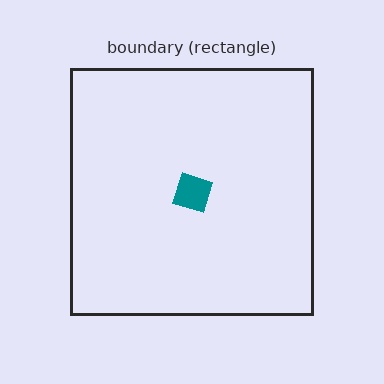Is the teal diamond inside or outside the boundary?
Inside.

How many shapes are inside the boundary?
1 inside, 0 outside.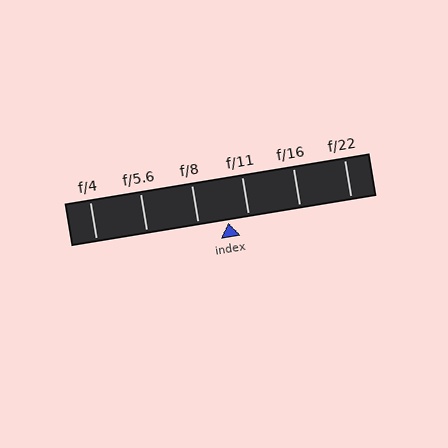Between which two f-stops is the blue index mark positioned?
The index mark is between f/8 and f/11.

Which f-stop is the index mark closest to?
The index mark is closest to f/11.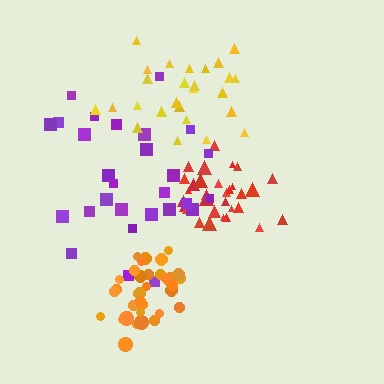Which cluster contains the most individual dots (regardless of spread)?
Orange (34).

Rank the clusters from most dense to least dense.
orange, red, yellow, purple.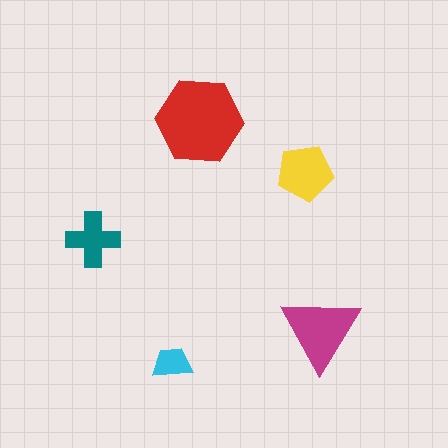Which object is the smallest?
The cyan trapezoid.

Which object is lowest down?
The cyan trapezoid is bottommost.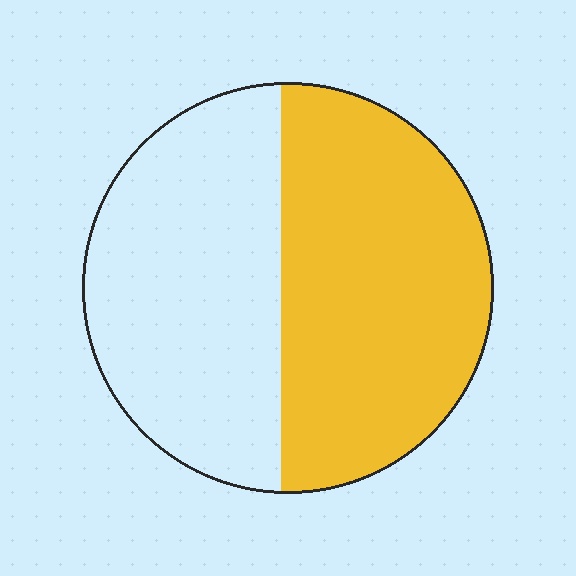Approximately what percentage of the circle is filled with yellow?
Approximately 50%.